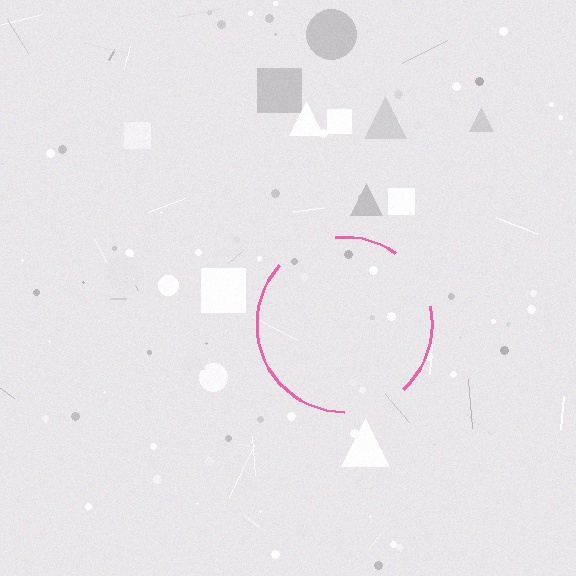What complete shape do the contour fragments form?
The contour fragments form a circle.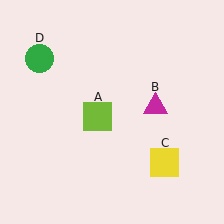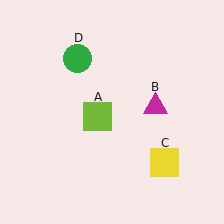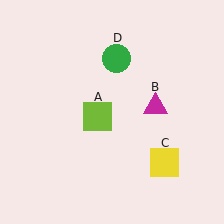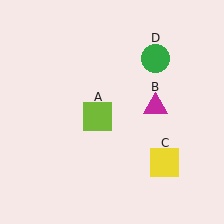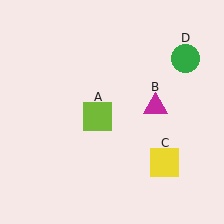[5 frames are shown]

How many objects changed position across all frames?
1 object changed position: green circle (object D).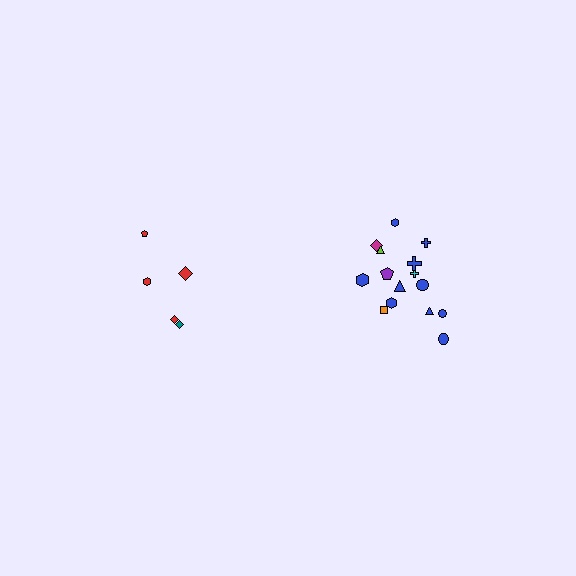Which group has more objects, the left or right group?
The right group.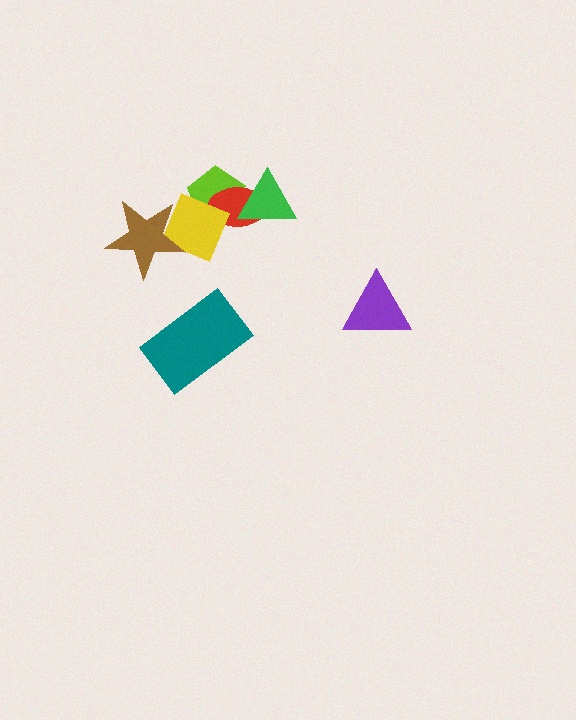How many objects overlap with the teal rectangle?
0 objects overlap with the teal rectangle.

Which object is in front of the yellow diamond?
The brown star is in front of the yellow diamond.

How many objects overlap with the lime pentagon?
3 objects overlap with the lime pentagon.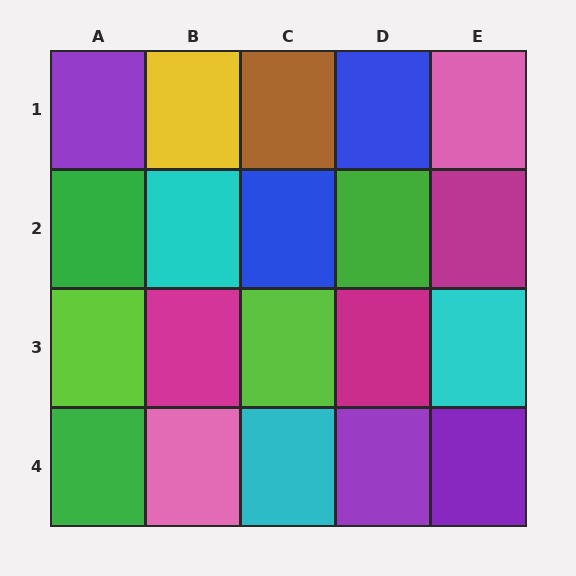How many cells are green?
3 cells are green.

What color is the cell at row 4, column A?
Green.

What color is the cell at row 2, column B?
Cyan.